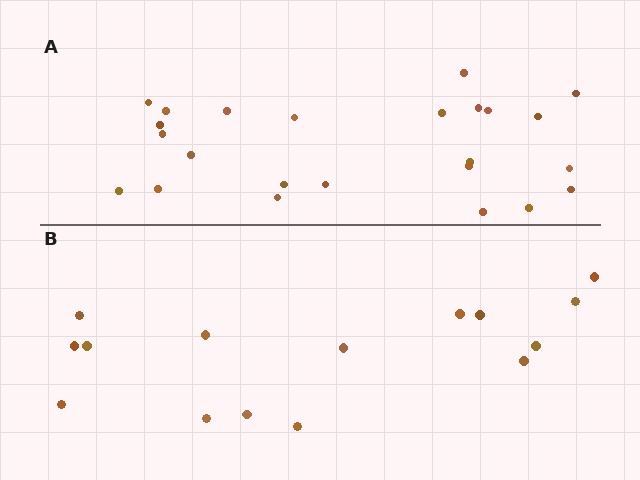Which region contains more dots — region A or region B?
Region A (the top region) has more dots.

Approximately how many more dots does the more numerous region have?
Region A has roughly 8 or so more dots than region B.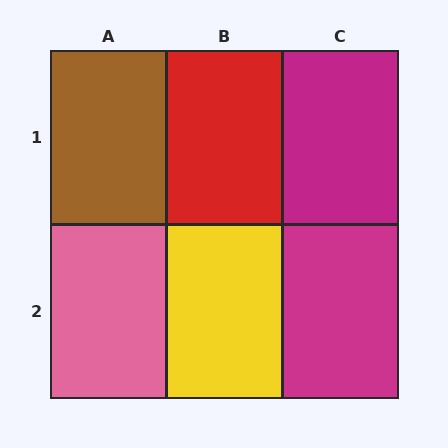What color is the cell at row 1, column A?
Brown.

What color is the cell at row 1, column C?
Magenta.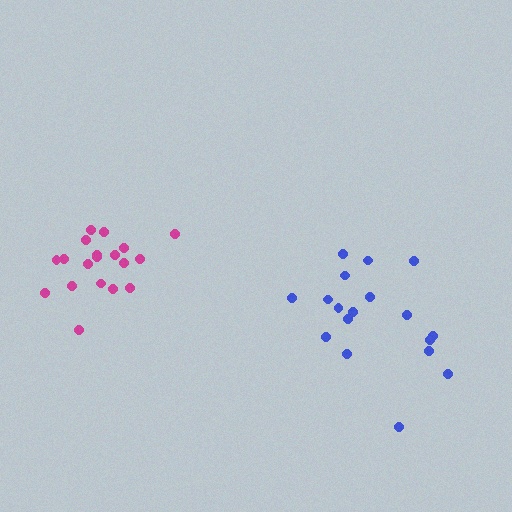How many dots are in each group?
Group 1: 18 dots, Group 2: 19 dots (37 total).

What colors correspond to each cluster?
The clusters are colored: blue, magenta.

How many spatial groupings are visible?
There are 2 spatial groupings.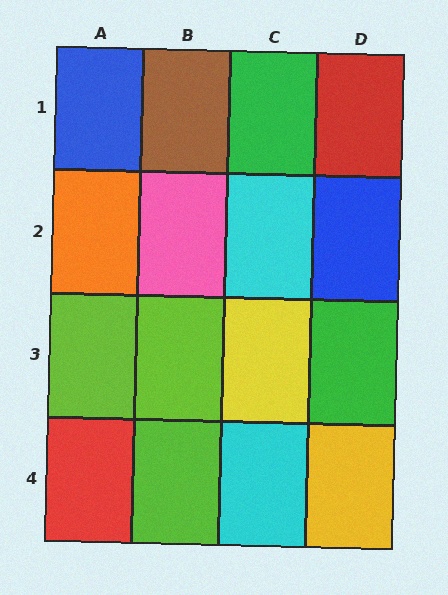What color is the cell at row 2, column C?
Cyan.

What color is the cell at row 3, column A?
Lime.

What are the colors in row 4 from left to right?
Red, lime, cyan, yellow.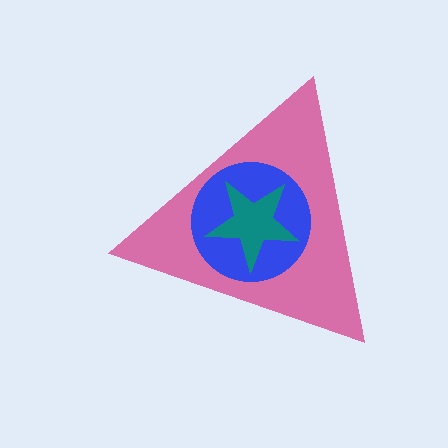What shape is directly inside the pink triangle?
The blue circle.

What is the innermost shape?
The teal star.